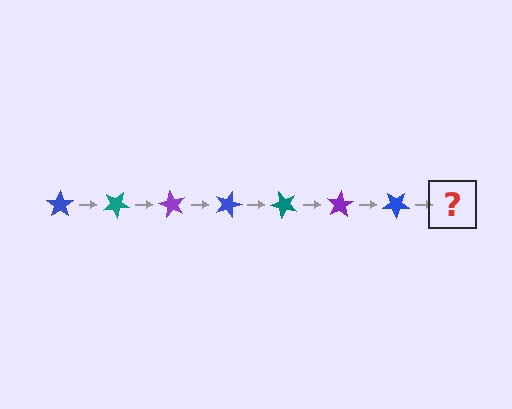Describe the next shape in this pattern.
It should be a teal star, rotated 210 degrees from the start.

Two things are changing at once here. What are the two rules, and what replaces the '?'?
The two rules are that it rotates 30 degrees each step and the color cycles through blue, teal, and purple. The '?' should be a teal star, rotated 210 degrees from the start.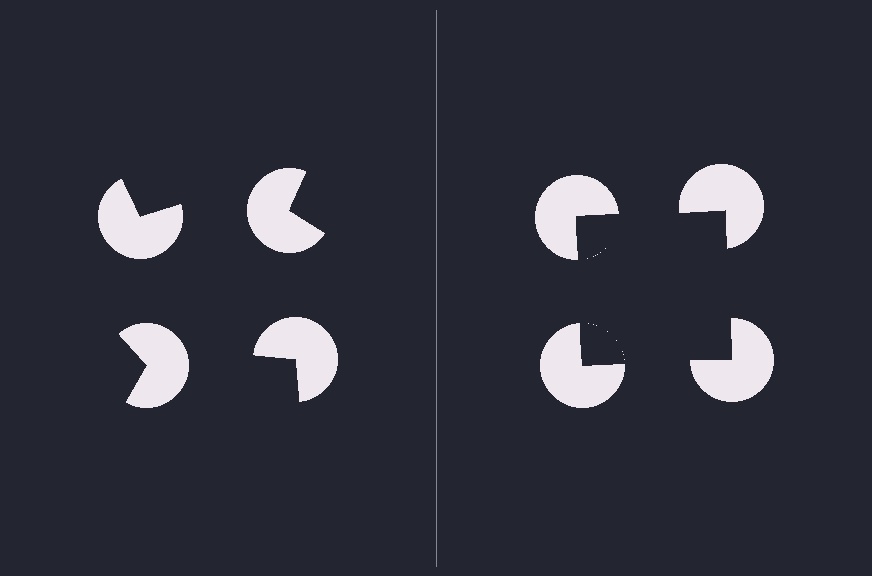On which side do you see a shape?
An illusory square appears on the right side. On the left side the wedge cuts are rotated, so no coherent shape forms.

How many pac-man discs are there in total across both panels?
8 — 4 on each side.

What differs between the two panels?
The pac-man discs are positioned identically on both sides; only the wedge orientations differ. On the right they align to a square; on the left they are misaligned.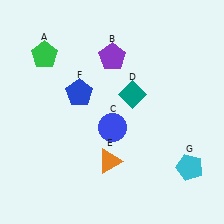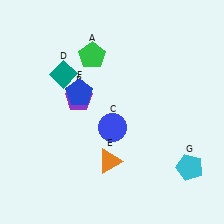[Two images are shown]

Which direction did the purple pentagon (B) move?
The purple pentagon (B) moved down.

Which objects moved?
The objects that moved are: the green pentagon (A), the purple pentagon (B), the teal diamond (D).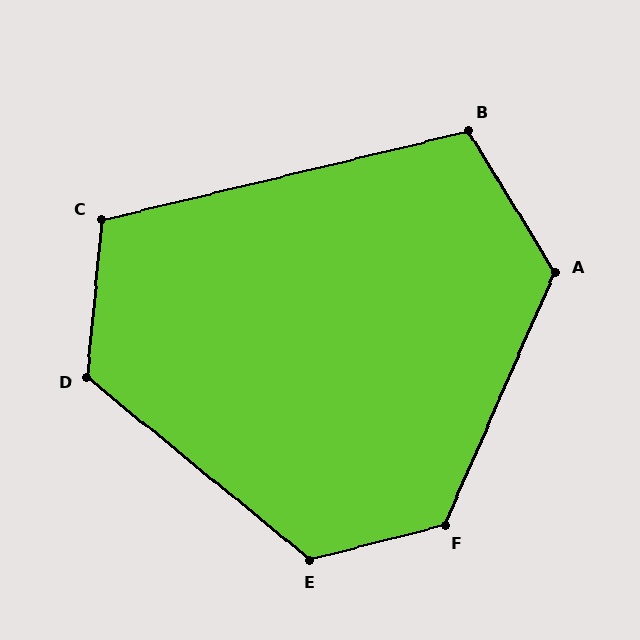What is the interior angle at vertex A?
Approximately 125 degrees (obtuse).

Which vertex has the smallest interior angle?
B, at approximately 108 degrees.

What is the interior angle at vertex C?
Approximately 109 degrees (obtuse).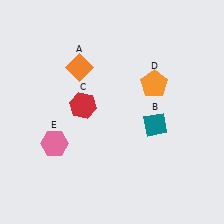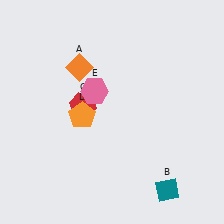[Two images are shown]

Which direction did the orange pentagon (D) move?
The orange pentagon (D) moved left.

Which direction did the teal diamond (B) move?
The teal diamond (B) moved down.